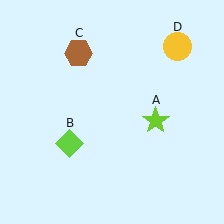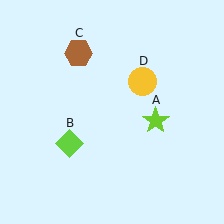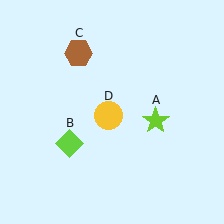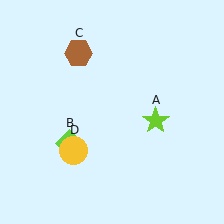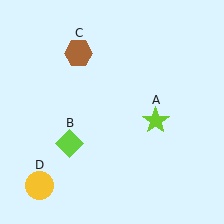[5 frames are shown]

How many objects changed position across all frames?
1 object changed position: yellow circle (object D).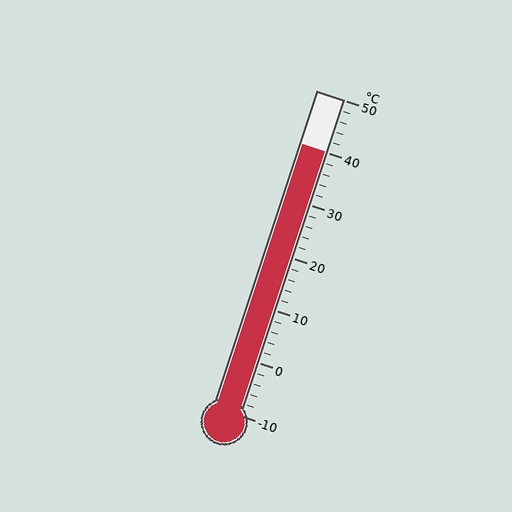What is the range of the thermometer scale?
The thermometer scale ranges from -10°C to 50°C.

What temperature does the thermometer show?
The thermometer shows approximately 40°C.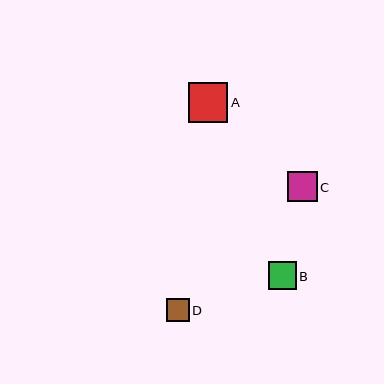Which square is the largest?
Square A is the largest with a size of approximately 40 pixels.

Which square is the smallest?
Square D is the smallest with a size of approximately 23 pixels.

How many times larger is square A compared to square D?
Square A is approximately 1.7 times the size of square D.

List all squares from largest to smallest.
From largest to smallest: A, C, B, D.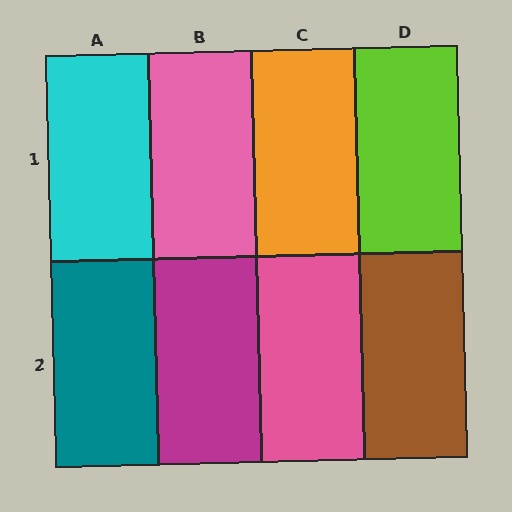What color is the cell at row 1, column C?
Orange.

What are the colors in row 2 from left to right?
Teal, magenta, pink, brown.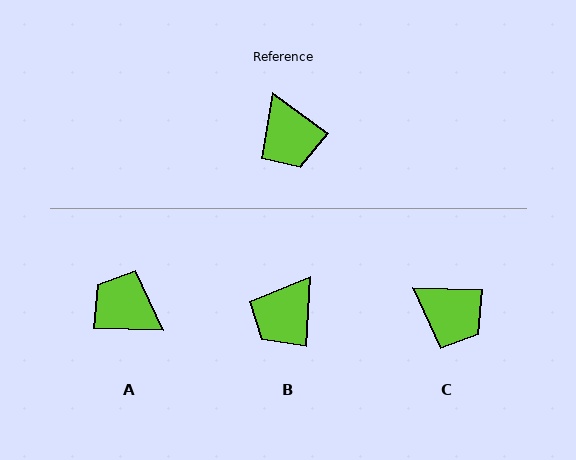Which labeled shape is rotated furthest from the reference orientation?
A, about 146 degrees away.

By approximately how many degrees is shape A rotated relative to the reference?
Approximately 146 degrees clockwise.